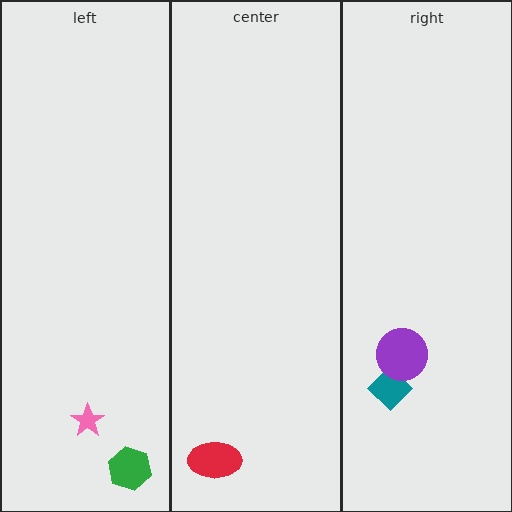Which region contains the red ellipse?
The center region.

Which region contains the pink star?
The left region.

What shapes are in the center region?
The red ellipse.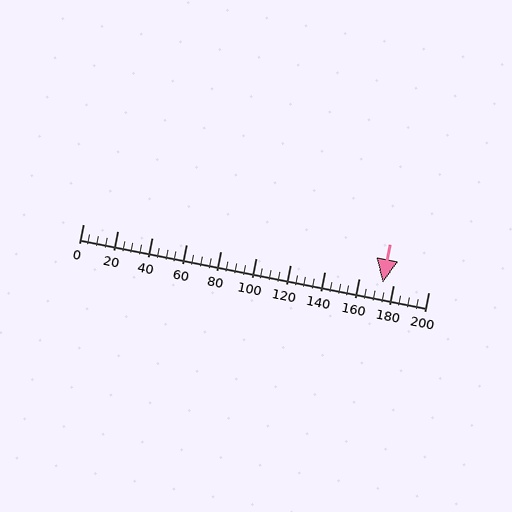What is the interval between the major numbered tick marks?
The major tick marks are spaced 20 units apart.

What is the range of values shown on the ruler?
The ruler shows values from 0 to 200.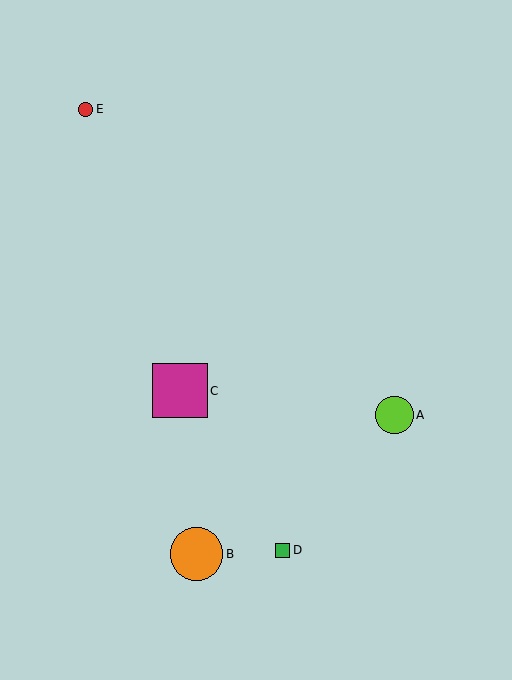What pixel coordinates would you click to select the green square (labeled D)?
Click at (282, 550) to select the green square D.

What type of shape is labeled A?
Shape A is a lime circle.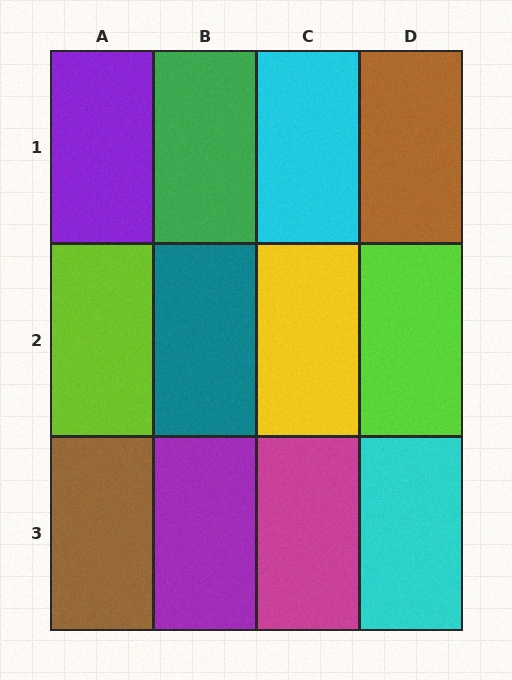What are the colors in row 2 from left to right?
Lime, teal, yellow, lime.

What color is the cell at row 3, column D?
Cyan.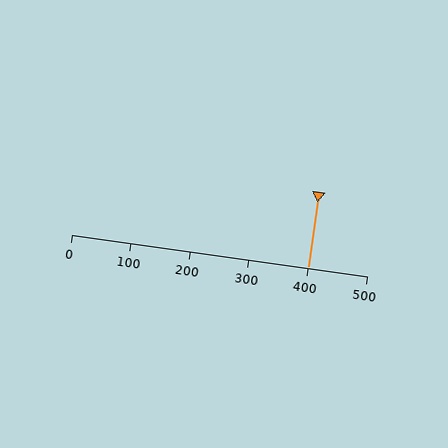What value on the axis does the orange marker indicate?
The marker indicates approximately 400.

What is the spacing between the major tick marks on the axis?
The major ticks are spaced 100 apart.